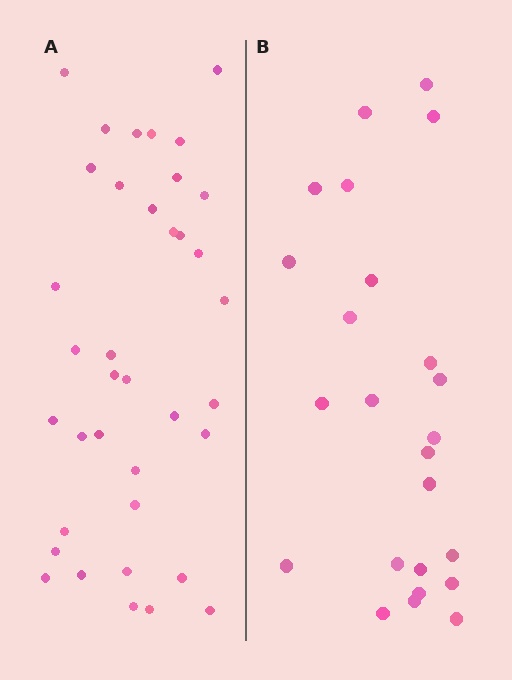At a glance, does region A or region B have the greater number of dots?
Region A (the left region) has more dots.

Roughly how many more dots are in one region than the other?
Region A has approximately 15 more dots than region B.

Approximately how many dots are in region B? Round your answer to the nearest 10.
About 20 dots. (The exact count is 24, which rounds to 20.)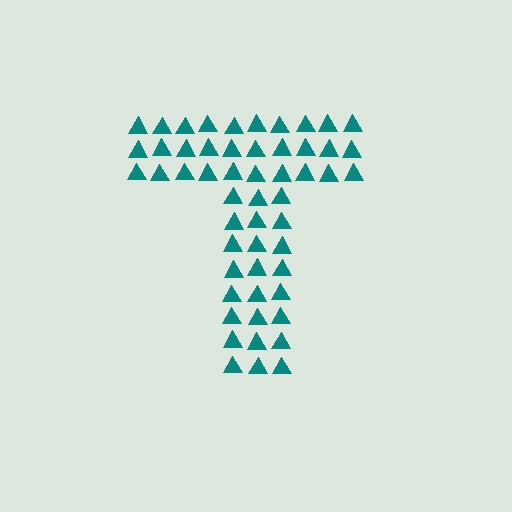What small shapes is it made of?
It is made of small triangles.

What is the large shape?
The large shape is the letter T.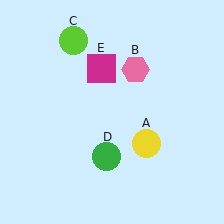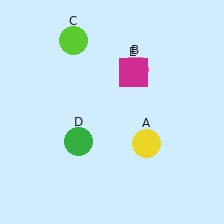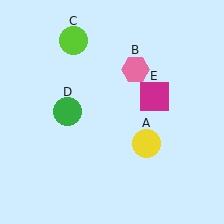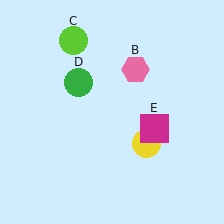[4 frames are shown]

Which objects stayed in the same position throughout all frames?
Yellow circle (object A) and pink hexagon (object B) and lime circle (object C) remained stationary.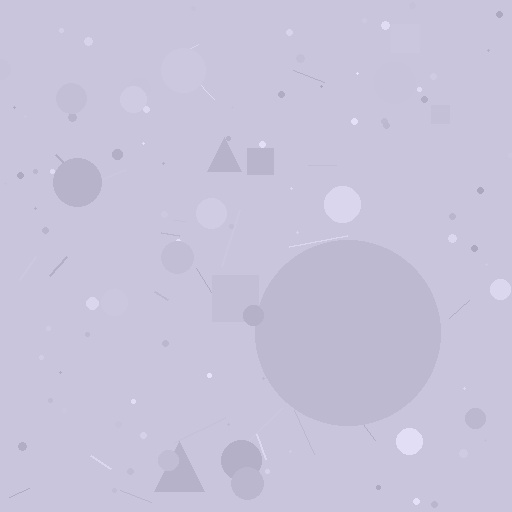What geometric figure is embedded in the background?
A circle is embedded in the background.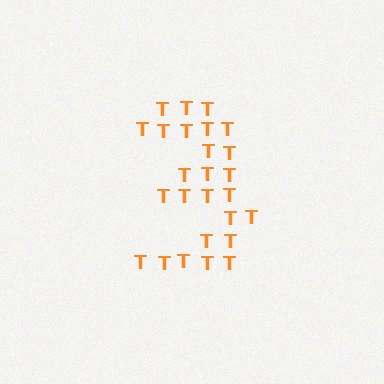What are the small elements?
The small elements are letter T's.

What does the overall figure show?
The overall figure shows the digit 3.